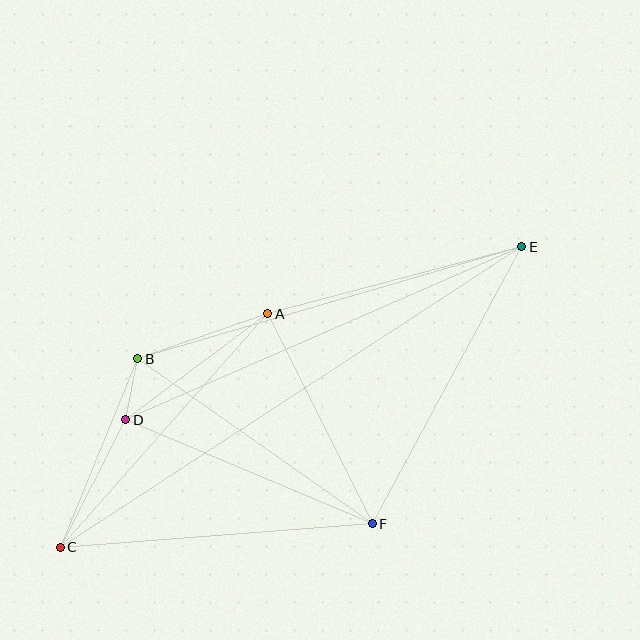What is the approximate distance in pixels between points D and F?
The distance between D and F is approximately 267 pixels.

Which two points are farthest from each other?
Points C and E are farthest from each other.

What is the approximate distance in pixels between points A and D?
The distance between A and D is approximately 177 pixels.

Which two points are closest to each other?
Points B and D are closest to each other.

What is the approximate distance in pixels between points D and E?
The distance between D and E is approximately 432 pixels.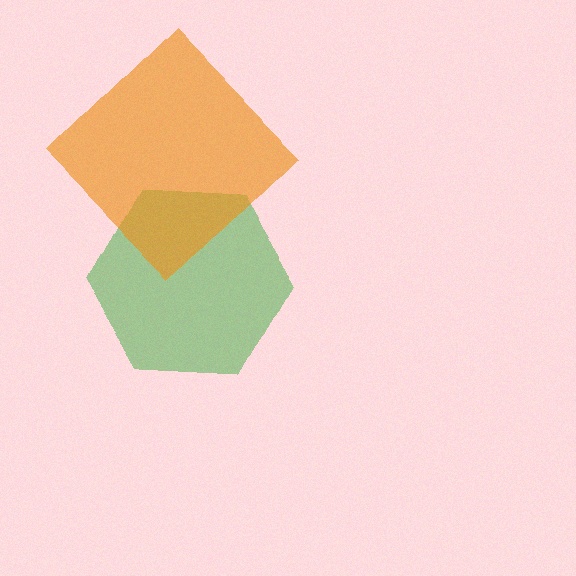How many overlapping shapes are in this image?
There are 2 overlapping shapes in the image.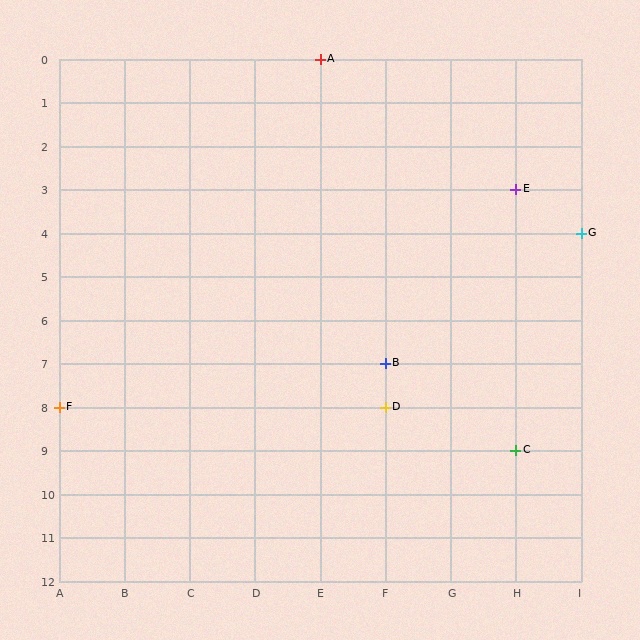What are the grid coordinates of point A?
Point A is at grid coordinates (E, 0).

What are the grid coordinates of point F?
Point F is at grid coordinates (A, 8).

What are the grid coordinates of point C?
Point C is at grid coordinates (H, 9).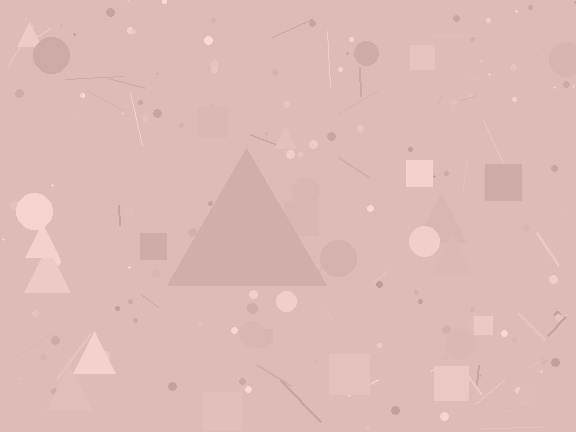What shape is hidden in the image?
A triangle is hidden in the image.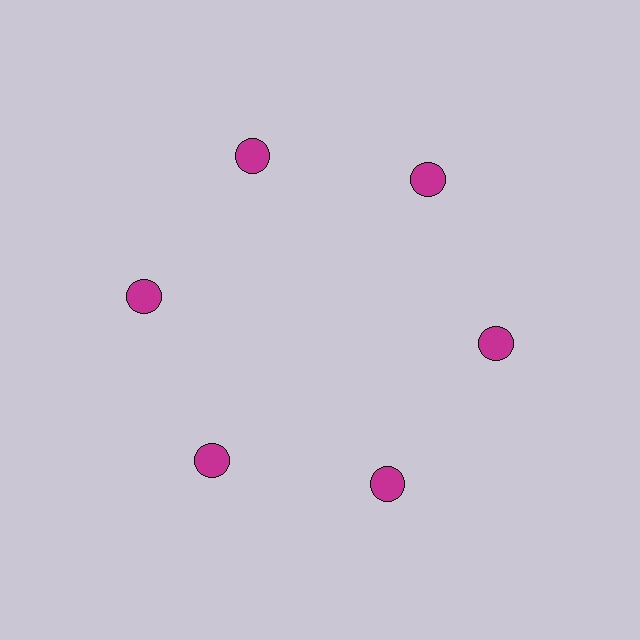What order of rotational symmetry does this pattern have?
This pattern has 6-fold rotational symmetry.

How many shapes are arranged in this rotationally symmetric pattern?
There are 6 shapes, arranged in 6 groups of 1.